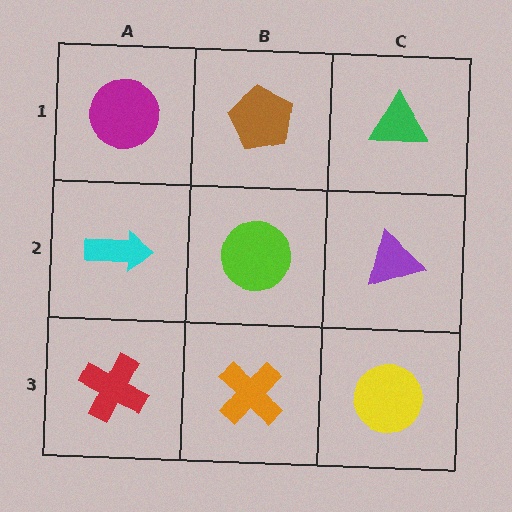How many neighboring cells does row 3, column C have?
2.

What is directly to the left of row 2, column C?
A lime circle.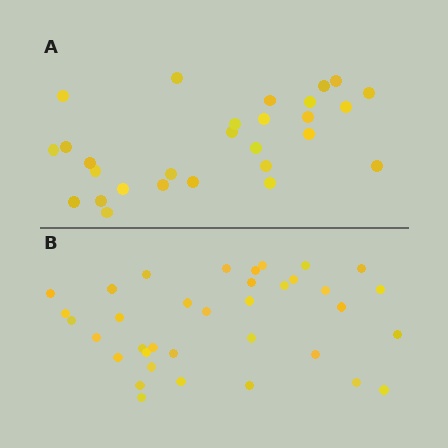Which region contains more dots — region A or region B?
Region B (the bottom region) has more dots.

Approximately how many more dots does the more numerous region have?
Region B has roughly 8 or so more dots than region A.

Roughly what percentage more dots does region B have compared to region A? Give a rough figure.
About 30% more.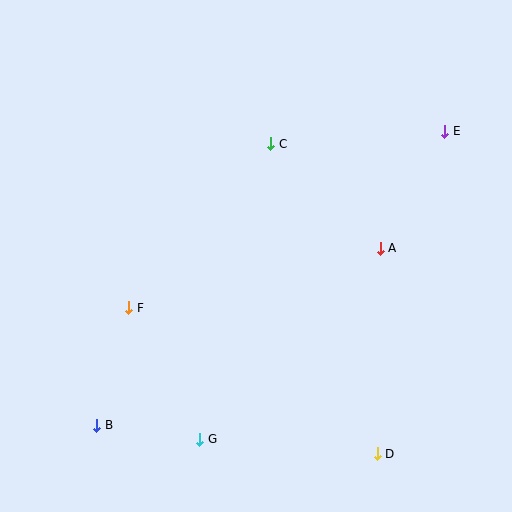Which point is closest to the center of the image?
Point C at (271, 144) is closest to the center.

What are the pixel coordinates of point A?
Point A is at (380, 248).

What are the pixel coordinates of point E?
Point E is at (445, 131).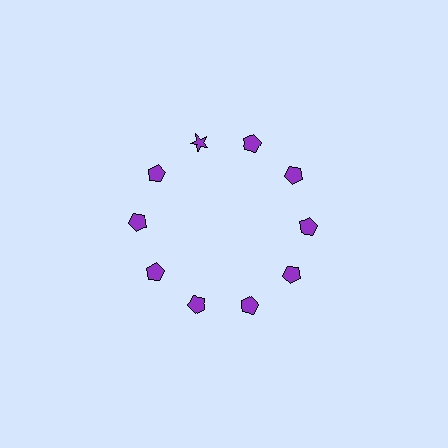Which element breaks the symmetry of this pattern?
The purple star at roughly the 11 o'clock position breaks the symmetry. All other shapes are purple pentagons.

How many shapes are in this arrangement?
There are 10 shapes arranged in a ring pattern.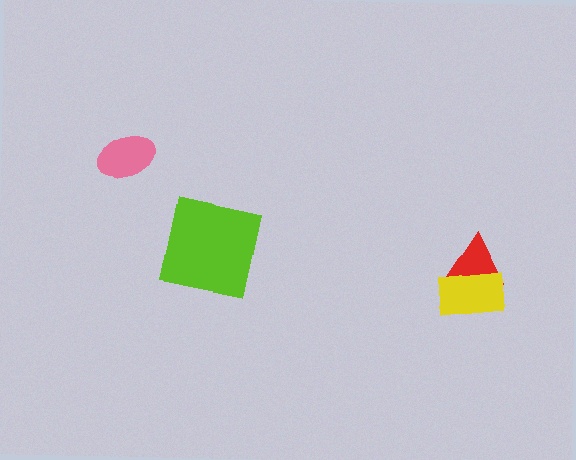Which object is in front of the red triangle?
The yellow rectangle is in front of the red triangle.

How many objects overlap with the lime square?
0 objects overlap with the lime square.